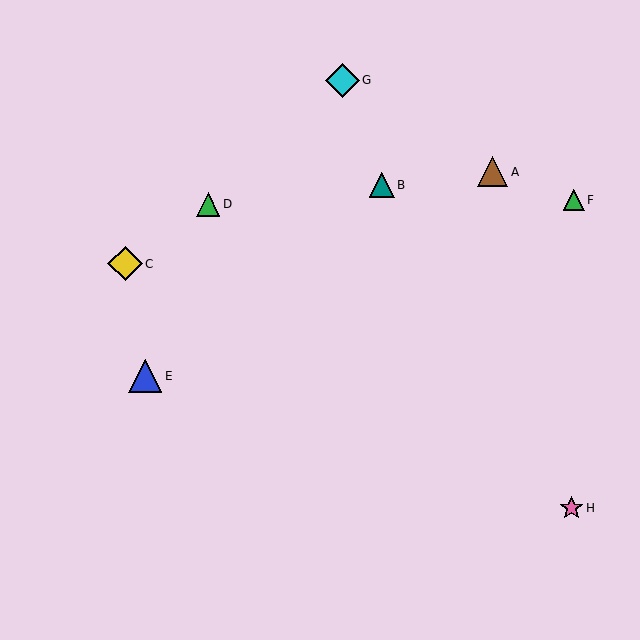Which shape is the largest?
The yellow diamond (labeled C) is the largest.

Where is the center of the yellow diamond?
The center of the yellow diamond is at (125, 264).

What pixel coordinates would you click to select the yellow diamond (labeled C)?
Click at (125, 264) to select the yellow diamond C.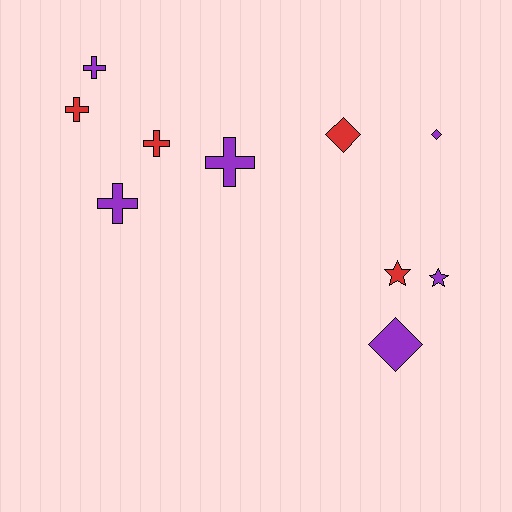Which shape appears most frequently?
Cross, with 5 objects.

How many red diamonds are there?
There is 1 red diamond.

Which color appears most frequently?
Purple, with 6 objects.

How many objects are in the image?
There are 10 objects.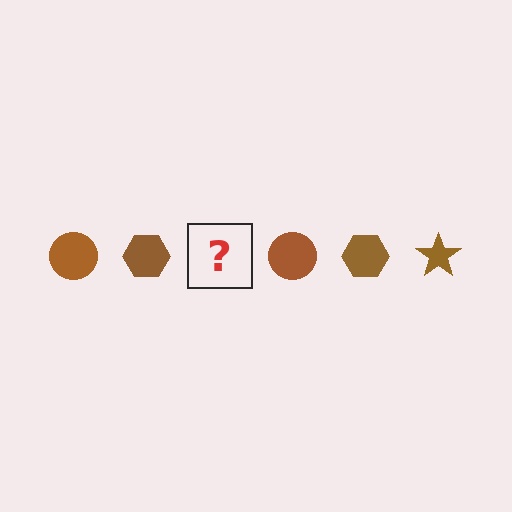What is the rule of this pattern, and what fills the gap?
The rule is that the pattern cycles through circle, hexagon, star shapes in brown. The gap should be filled with a brown star.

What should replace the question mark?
The question mark should be replaced with a brown star.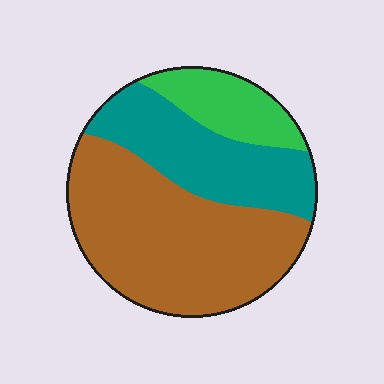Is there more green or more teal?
Teal.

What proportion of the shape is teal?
Teal covers around 30% of the shape.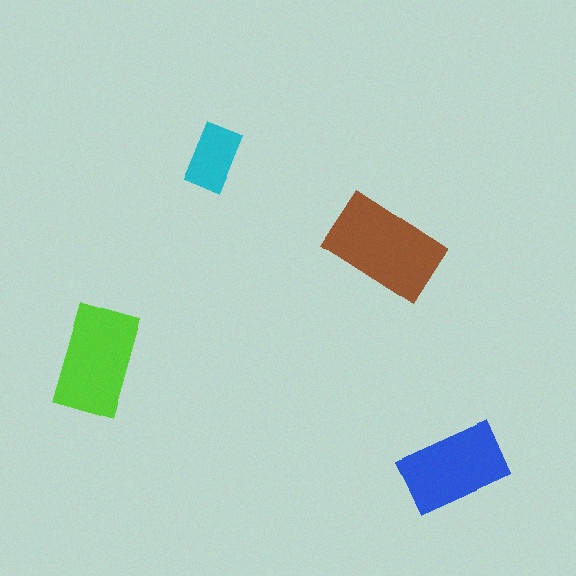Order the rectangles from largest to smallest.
the brown one, the lime one, the blue one, the cyan one.